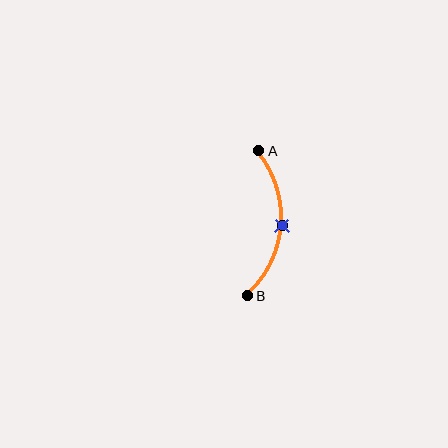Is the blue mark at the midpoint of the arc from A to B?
Yes. The blue mark lies on the arc at equal arc-length from both A and B — it is the arc midpoint.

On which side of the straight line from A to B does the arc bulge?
The arc bulges to the right of the straight line connecting A and B.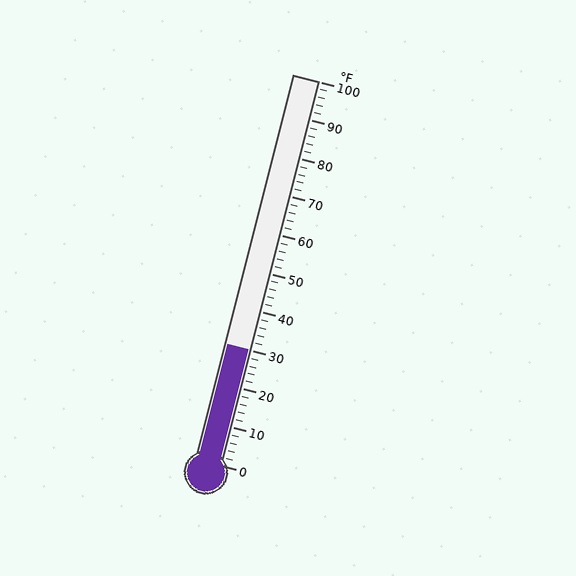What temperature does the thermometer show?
The thermometer shows approximately 30°F.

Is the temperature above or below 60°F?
The temperature is below 60°F.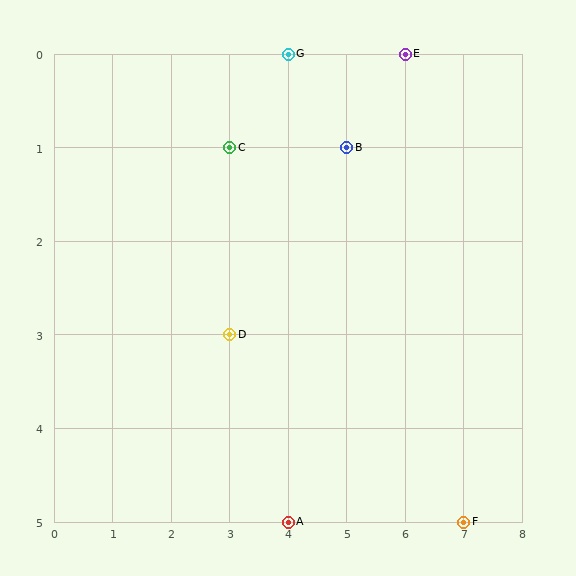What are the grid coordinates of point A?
Point A is at grid coordinates (4, 5).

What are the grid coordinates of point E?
Point E is at grid coordinates (6, 0).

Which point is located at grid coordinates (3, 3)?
Point D is at (3, 3).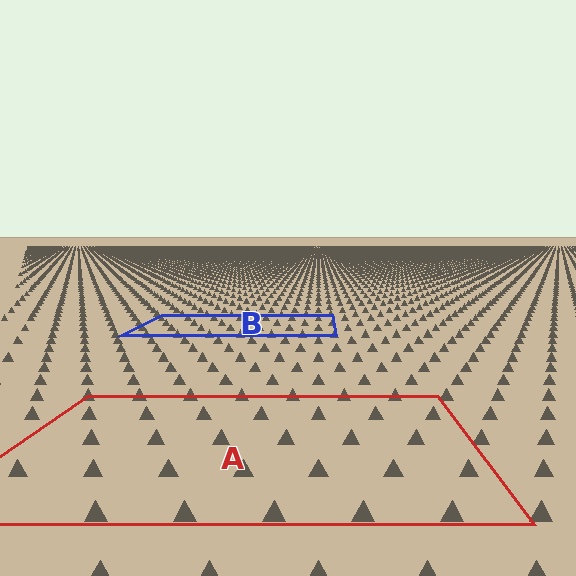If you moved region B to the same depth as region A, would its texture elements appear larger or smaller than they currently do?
They would appear larger. At a closer depth, the same texture elements are projected at a bigger on-screen size.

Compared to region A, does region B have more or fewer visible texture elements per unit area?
Region B has more texture elements per unit area — they are packed more densely because it is farther away.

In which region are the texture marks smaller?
The texture marks are smaller in region B, because it is farther away.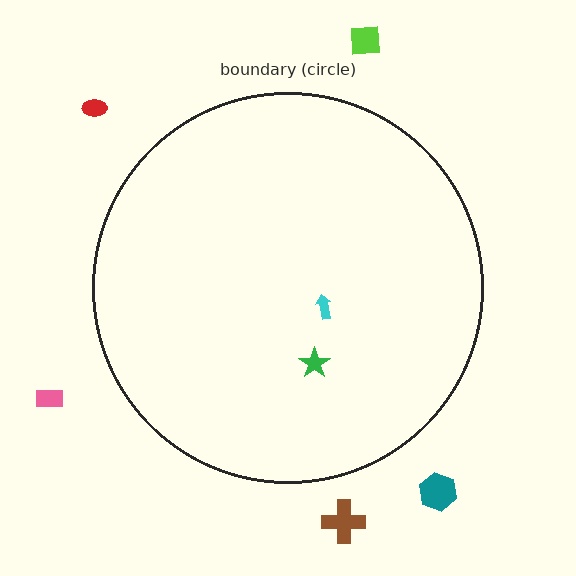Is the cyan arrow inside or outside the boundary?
Inside.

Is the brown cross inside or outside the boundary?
Outside.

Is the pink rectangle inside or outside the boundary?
Outside.